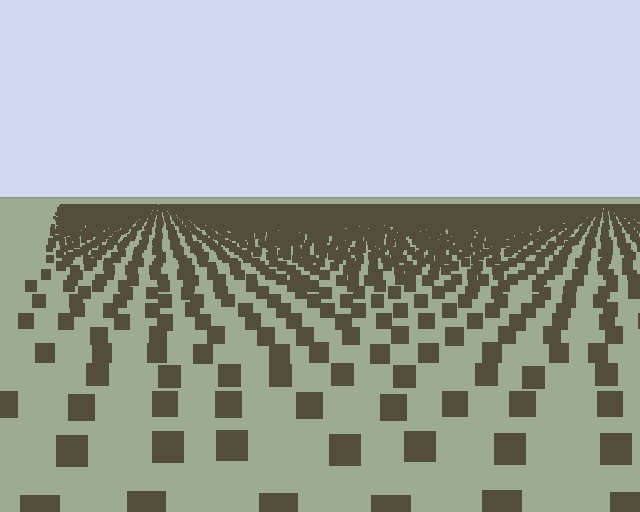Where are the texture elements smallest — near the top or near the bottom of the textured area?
Near the top.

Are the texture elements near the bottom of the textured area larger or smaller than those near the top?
Larger. Near the bottom, elements are closer to the viewer and appear at a bigger on-screen size.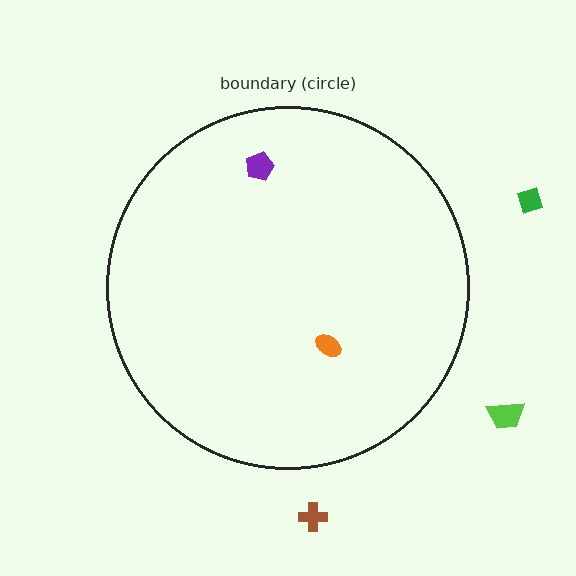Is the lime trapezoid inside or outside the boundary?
Outside.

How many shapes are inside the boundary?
2 inside, 3 outside.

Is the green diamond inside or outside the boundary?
Outside.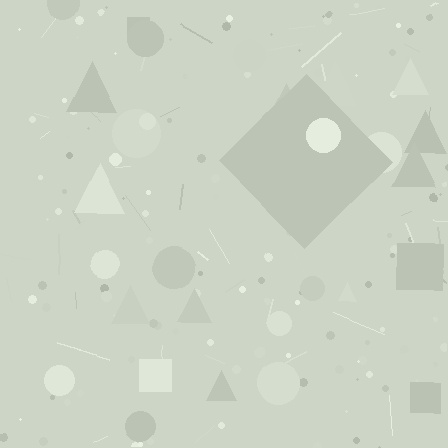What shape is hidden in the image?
A diamond is hidden in the image.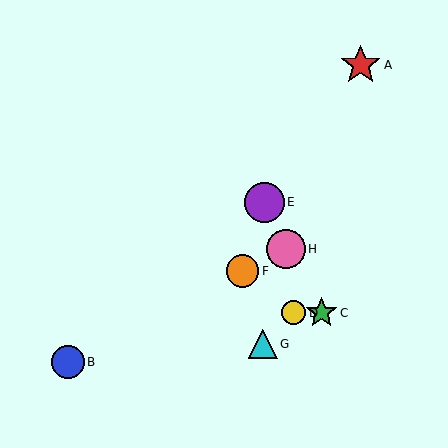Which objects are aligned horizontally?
Objects C, D are aligned horizontally.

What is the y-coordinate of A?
Object A is at y≈65.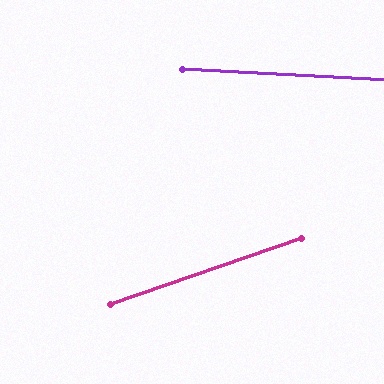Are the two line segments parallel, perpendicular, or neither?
Neither parallel nor perpendicular — they differ by about 22°.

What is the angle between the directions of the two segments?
Approximately 22 degrees.